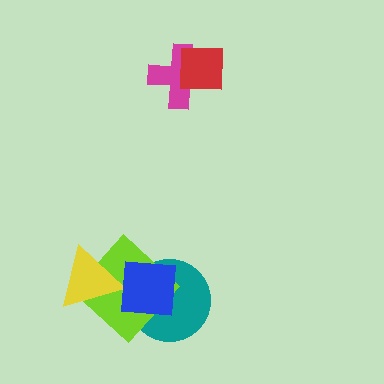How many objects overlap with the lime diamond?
3 objects overlap with the lime diamond.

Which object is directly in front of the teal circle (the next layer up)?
The lime diamond is directly in front of the teal circle.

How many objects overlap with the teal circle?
2 objects overlap with the teal circle.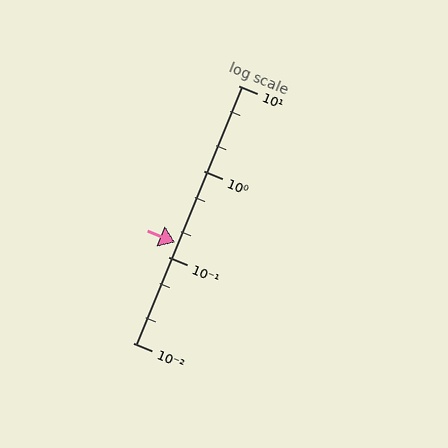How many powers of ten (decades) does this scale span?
The scale spans 3 decades, from 0.01 to 10.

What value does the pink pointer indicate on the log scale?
The pointer indicates approximately 0.15.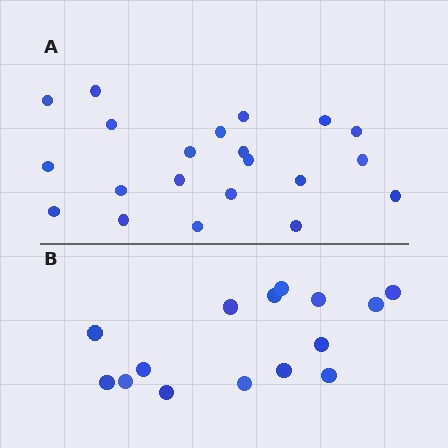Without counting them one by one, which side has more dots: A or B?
Region A (the top region) has more dots.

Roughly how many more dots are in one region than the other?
Region A has about 6 more dots than region B.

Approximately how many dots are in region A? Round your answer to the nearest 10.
About 20 dots. (The exact count is 21, which rounds to 20.)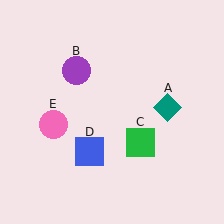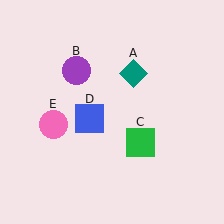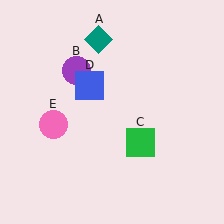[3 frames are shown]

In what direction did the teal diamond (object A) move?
The teal diamond (object A) moved up and to the left.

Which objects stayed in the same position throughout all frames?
Purple circle (object B) and green square (object C) and pink circle (object E) remained stationary.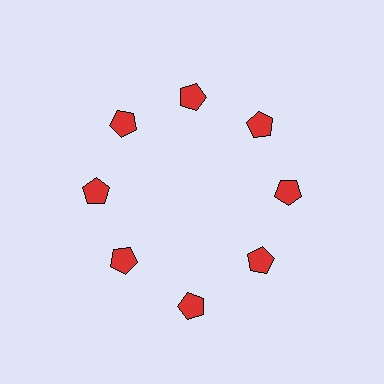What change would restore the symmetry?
The symmetry would be restored by moving it inward, back onto the ring so that all 8 pentagons sit at equal angles and equal distance from the center.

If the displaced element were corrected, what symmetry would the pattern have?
It would have 8-fold rotational symmetry — the pattern would map onto itself every 45 degrees.